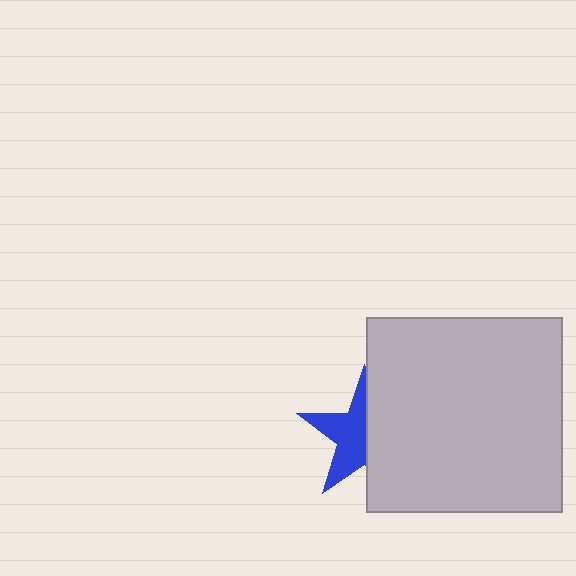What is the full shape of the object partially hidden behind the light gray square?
The partially hidden object is a blue star.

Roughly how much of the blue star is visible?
About half of it is visible (roughly 51%).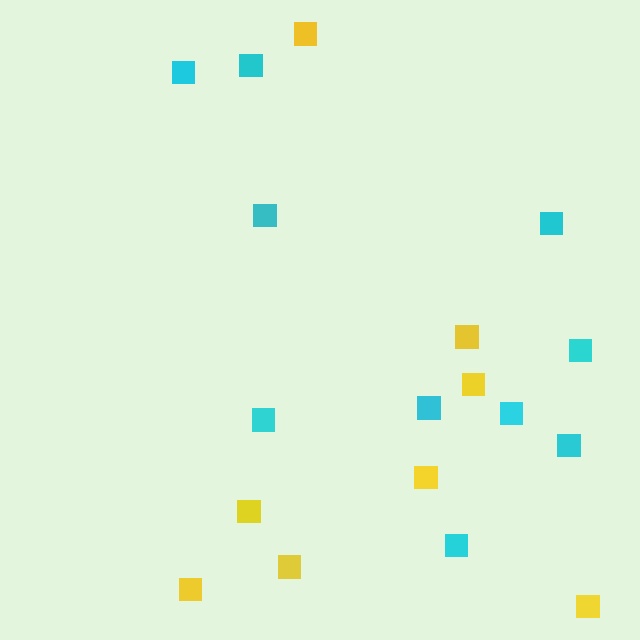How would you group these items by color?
There are 2 groups: one group of yellow squares (8) and one group of cyan squares (10).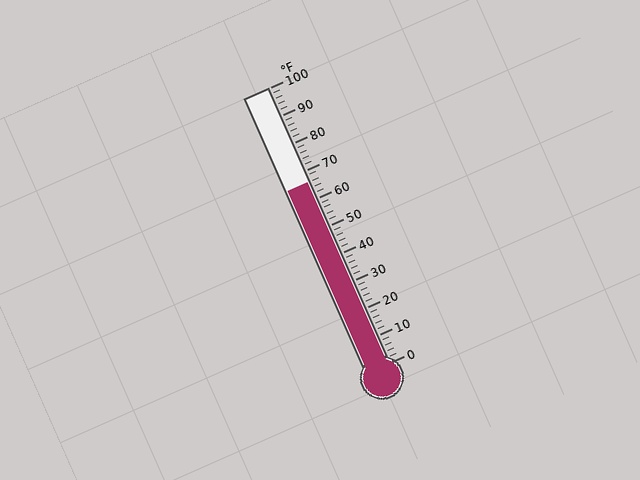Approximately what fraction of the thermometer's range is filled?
The thermometer is filled to approximately 65% of its range.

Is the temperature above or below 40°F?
The temperature is above 40°F.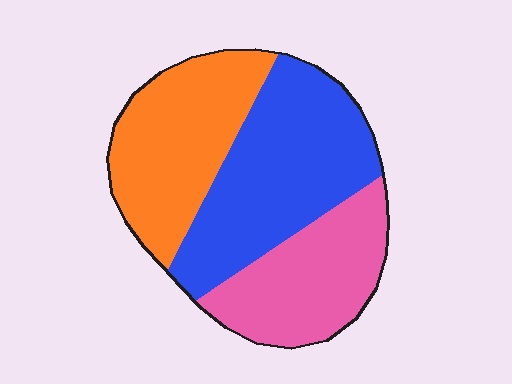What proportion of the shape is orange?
Orange covers around 30% of the shape.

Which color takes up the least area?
Pink, at roughly 30%.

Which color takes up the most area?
Blue, at roughly 40%.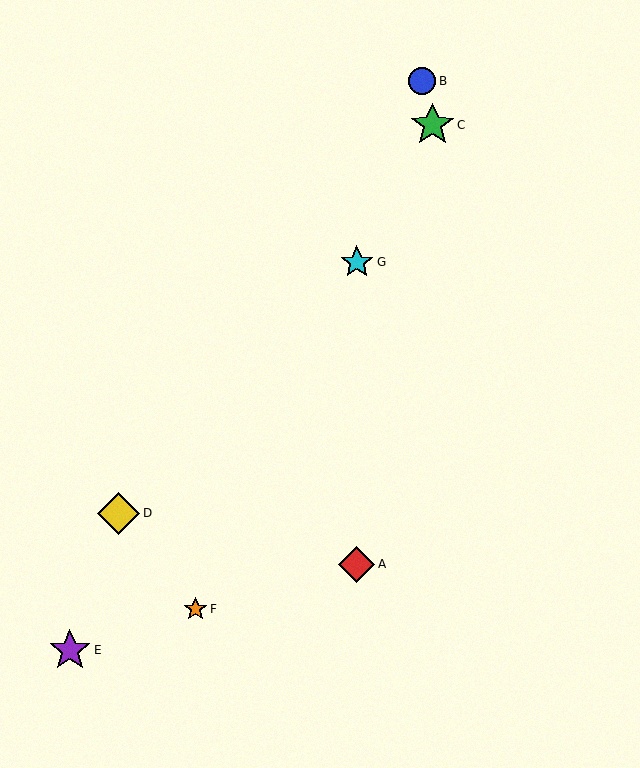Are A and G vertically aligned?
Yes, both are at x≈357.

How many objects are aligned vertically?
2 objects (A, G) are aligned vertically.